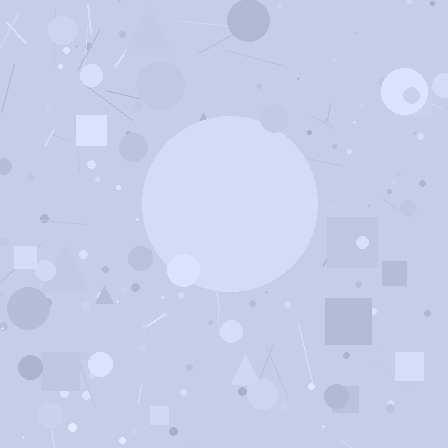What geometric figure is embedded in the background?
A circle is embedded in the background.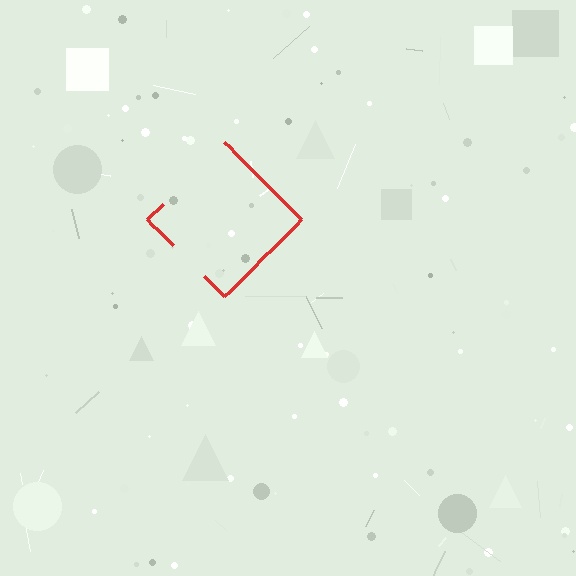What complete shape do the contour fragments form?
The contour fragments form a diamond.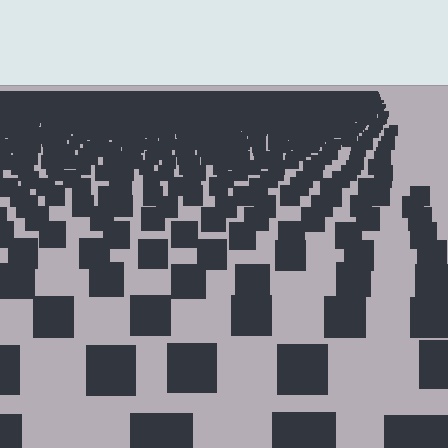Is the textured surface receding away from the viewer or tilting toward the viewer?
The surface is receding away from the viewer. Texture elements get smaller and denser toward the top.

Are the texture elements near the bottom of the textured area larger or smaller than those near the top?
Larger. Near the bottom, elements are closer to the viewer and appear at a bigger on-screen size.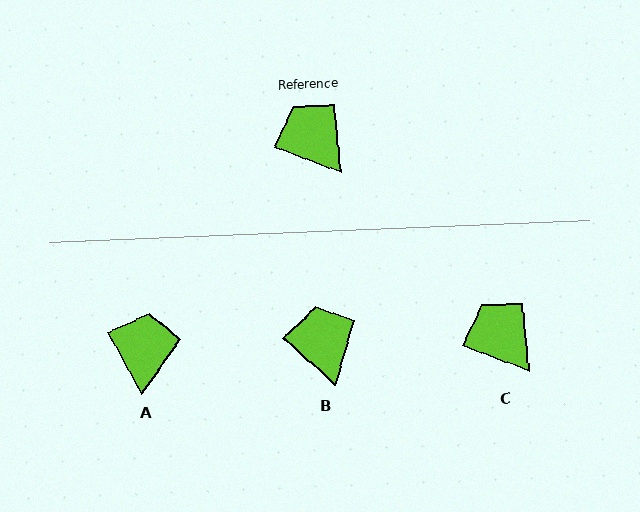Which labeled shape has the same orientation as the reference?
C.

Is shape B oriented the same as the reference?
No, it is off by about 21 degrees.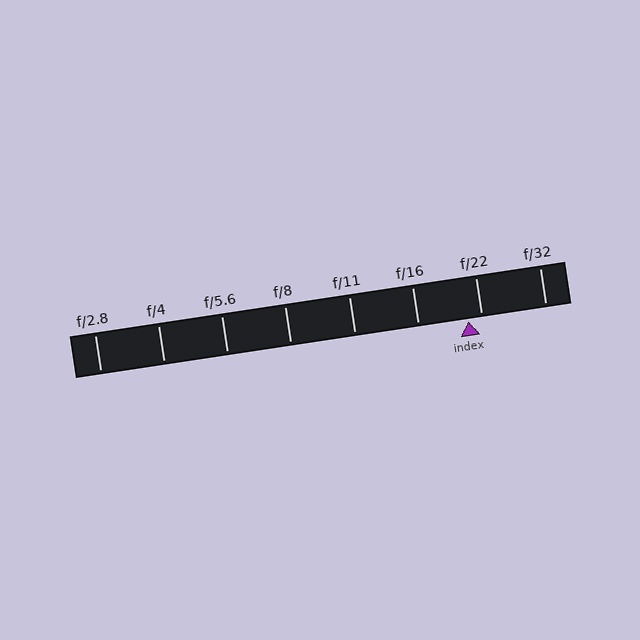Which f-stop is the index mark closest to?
The index mark is closest to f/22.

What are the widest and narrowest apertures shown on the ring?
The widest aperture shown is f/2.8 and the narrowest is f/32.